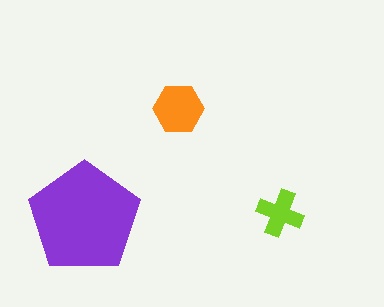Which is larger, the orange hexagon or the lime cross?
The orange hexagon.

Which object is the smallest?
The lime cross.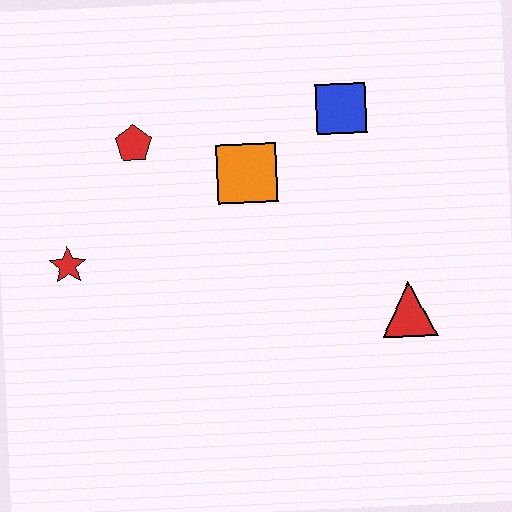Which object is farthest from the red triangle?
The red star is farthest from the red triangle.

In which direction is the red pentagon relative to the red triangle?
The red pentagon is to the left of the red triangle.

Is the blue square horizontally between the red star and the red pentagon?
No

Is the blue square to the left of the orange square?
No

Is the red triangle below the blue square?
Yes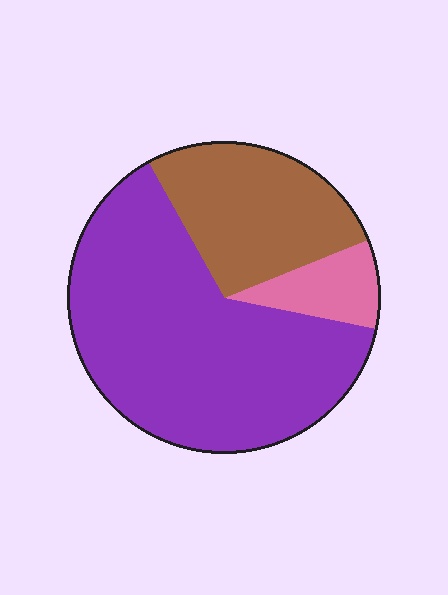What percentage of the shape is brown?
Brown covers roughly 25% of the shape.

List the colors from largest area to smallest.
From largest to smallest: purple, brown, pink.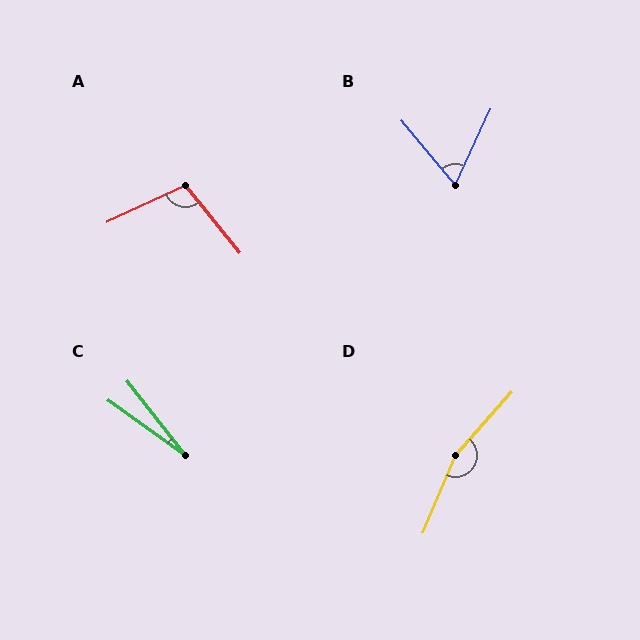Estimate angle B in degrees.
Approximately 65 degrees.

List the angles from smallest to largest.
C (16°), B (65°), A (104°), D (161°).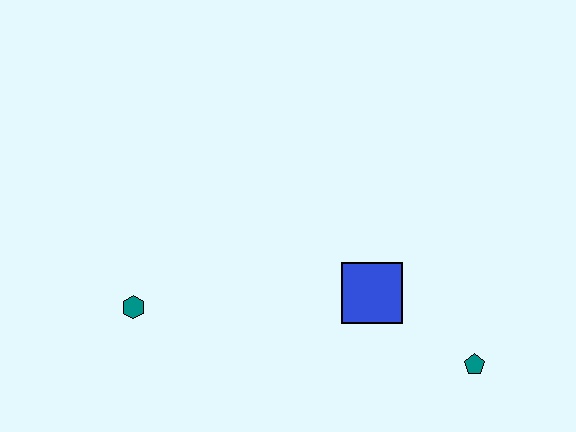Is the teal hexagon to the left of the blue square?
Yes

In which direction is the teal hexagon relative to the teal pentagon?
The teal hexagon is to the left of the teal pentagon.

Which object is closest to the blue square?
The teal pentagon is closest to the blue square.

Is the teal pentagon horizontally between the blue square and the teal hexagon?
No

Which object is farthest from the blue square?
The teal hexagon is farthest from the blue square.